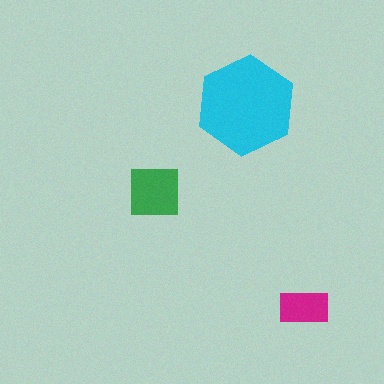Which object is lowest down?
The magenta rectangle is bottommost.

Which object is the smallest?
The magenta rectangle.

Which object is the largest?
The cyan hexagon.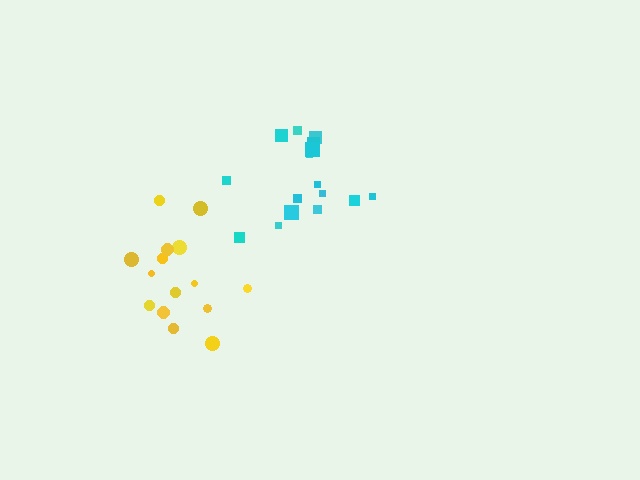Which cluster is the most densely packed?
Yellow.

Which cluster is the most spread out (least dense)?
Cyan.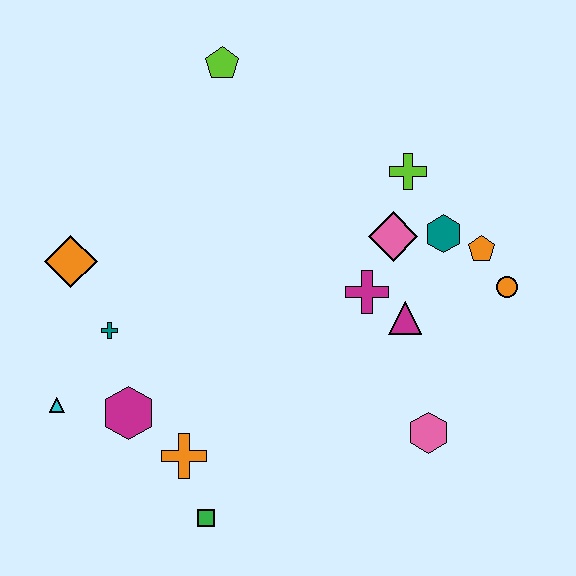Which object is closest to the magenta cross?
The magenta triangle is closest to the magenta cross.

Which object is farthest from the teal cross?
The orange circle is farthest from the teal cross.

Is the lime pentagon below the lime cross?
No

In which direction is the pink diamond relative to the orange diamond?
The pink diamond is to the right of the orange diamond.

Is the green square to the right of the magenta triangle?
No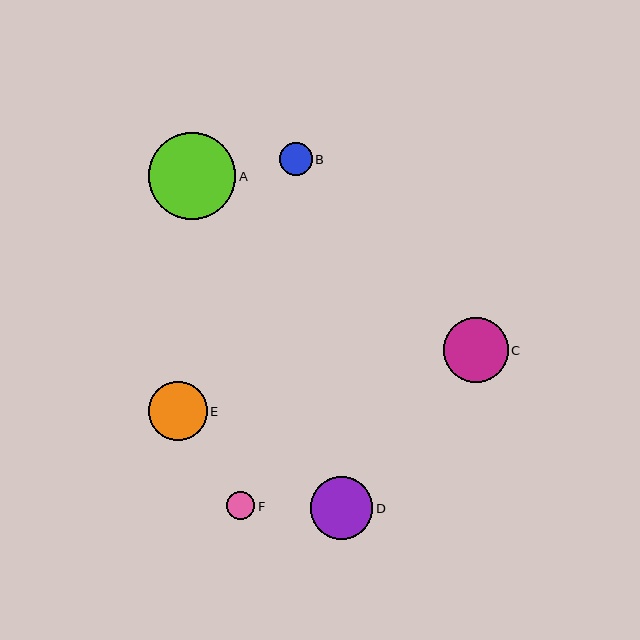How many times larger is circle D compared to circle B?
Circle D is approximately 1.9 times the size of circle B.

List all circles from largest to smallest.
From largest to smallest: A, C, D, E, B, F.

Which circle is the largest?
Circle A is the largest with a size of approximately 87 pixels.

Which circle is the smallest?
Circle F is the smallest with a size of approximately 28 pixels.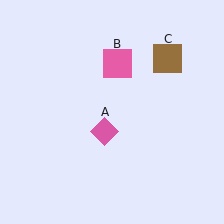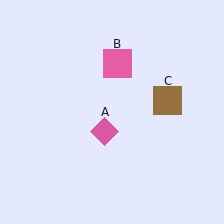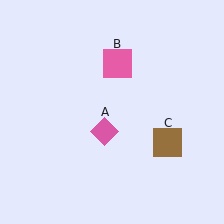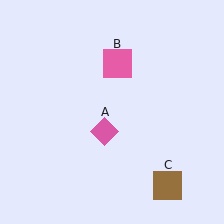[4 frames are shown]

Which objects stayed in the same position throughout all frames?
Pink diamond (object A) and pink square (object B) remained stationary.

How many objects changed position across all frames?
1 object changed position: brown square (object C).